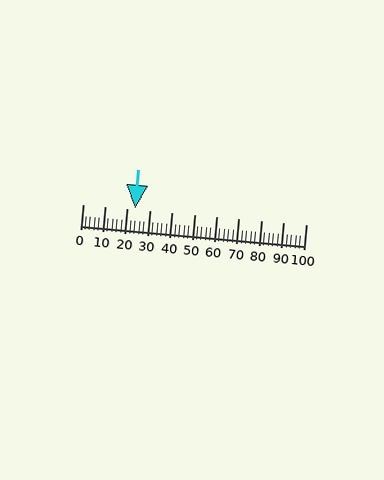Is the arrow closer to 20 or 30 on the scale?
The arrow is closer to 20.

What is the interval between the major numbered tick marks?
The major tick marks are spaced 10 units apart.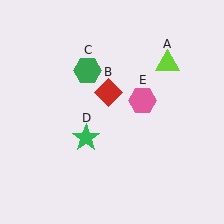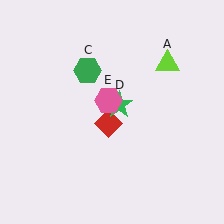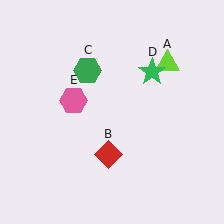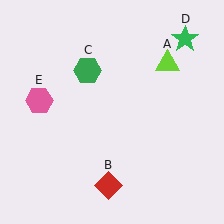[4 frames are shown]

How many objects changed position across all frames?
3 objects changed position: red diamond (object B), green star (object D), pink hexagon (object E).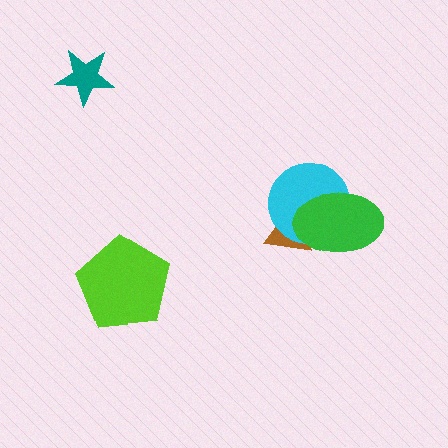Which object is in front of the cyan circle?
The green ellipse is in front of the cyan circle.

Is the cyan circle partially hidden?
Yes, it is partially covered by another shape.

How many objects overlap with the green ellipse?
2 objects overlap with the green ellipse.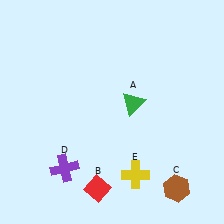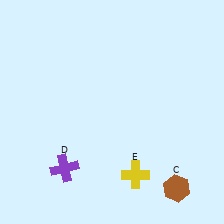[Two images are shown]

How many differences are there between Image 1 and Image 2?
There are 2 differences between the two images.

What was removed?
The red diamond (B), the green triangle (A) were removed in Image 2.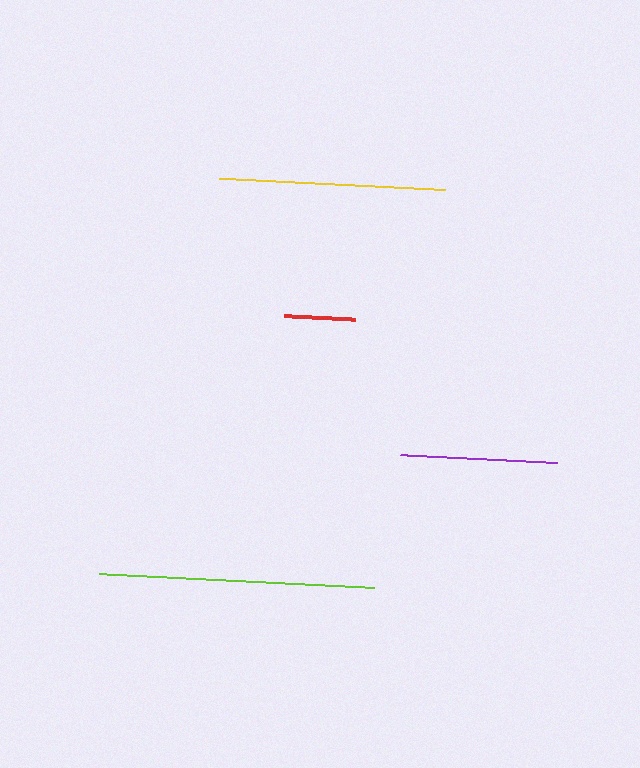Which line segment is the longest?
The lime line is the longest at approximately 275 pixels.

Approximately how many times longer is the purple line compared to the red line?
The purple line is approximately 2.2 times the length of the red line.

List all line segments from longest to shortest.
From longest to shortest: lime, yellow, purple, red.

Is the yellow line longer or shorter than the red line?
The yellow line is longer than the red line.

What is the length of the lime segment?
The lime segment is approximately 275 pixels long.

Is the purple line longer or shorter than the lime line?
The lime line is longer than the purple line.